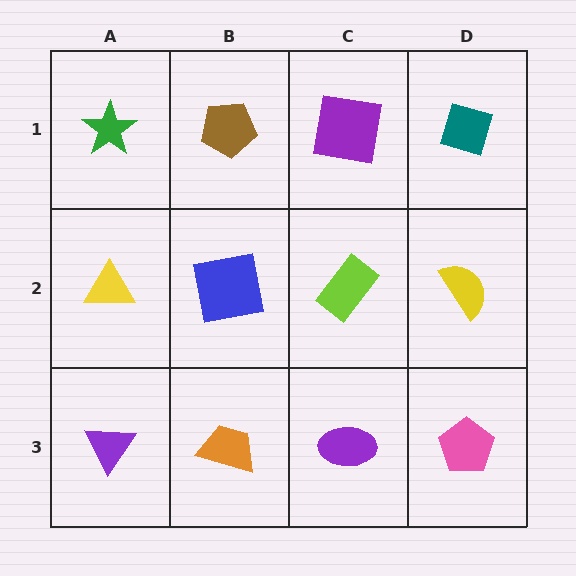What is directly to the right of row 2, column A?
A blue square.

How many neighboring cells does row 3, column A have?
2.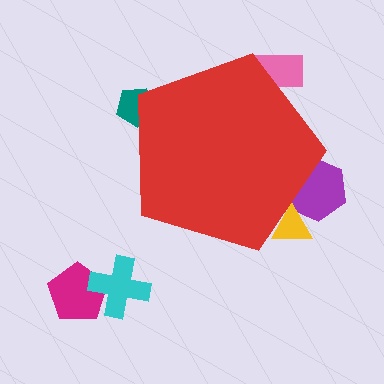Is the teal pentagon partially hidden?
Yes, the teal pentagon is partially hidden behind the red pentagon.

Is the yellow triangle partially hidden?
Yes, the yellow triangle is partially hidden behind the red pentagon.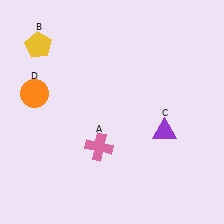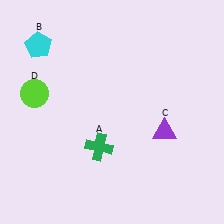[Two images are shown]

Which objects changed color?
A changed from pink to green. B changed from yellow to cyan. D changed from orange to lime.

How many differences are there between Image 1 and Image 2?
There are 3 differences between the two images.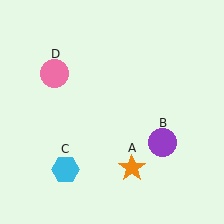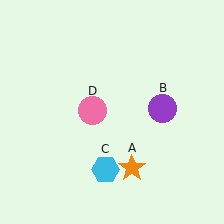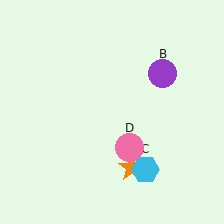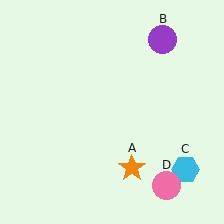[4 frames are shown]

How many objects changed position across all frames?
3 objects changed position: purple circle (object B), cyan hexagon (object C), pink circle (object D).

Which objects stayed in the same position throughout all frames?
Orange star (object A) remained stationary.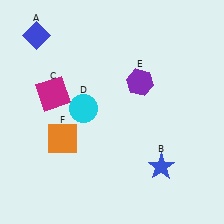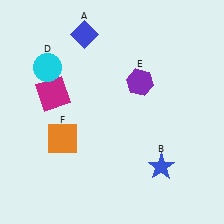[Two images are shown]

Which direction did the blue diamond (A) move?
The blue diamond (A) moved right.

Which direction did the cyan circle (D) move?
The cyan circle (D) moved up.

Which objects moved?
The objects that moved are: the blue diamond (A), the cyan circle (D).